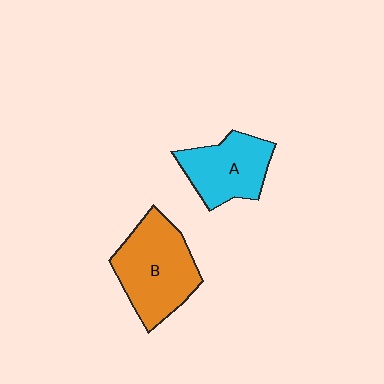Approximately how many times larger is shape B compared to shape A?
Approximately 1.3 times.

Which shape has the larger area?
Shape B (orange).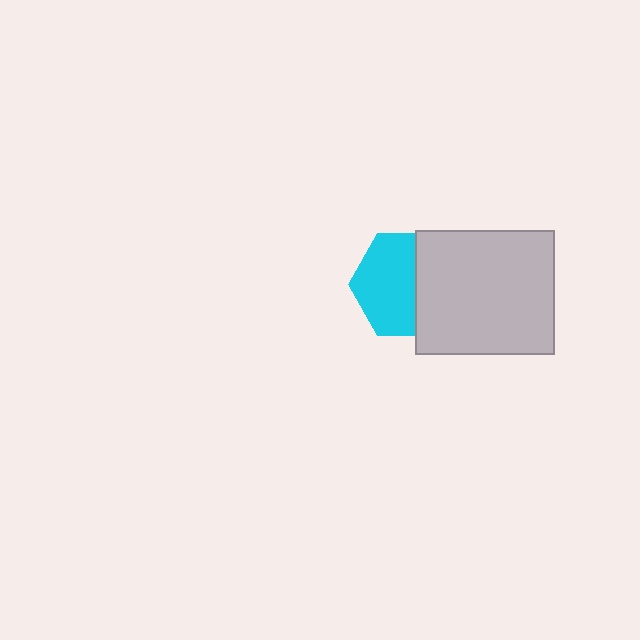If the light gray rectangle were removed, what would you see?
You would see the complete cyan hexagon.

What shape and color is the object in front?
The object in front is a light gray rectangle.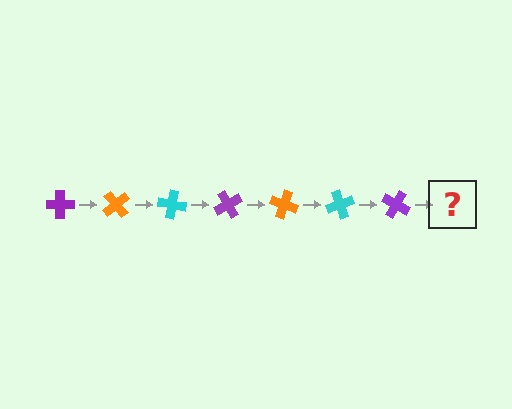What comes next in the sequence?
The next element should be an orange cross, rotated 350 degrees from the start.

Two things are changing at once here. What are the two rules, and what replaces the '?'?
The two rules are that it rotates 50 degrees each step and the color cycles through purple, orange, and cyan. The '?' should be an orange cross, rotated 350 degrees from the start.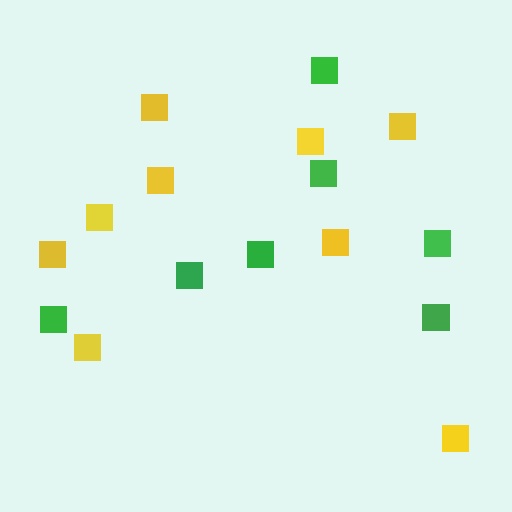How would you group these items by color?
There are 2 groups: one group of yellow squares (9) and one group of green squares (7).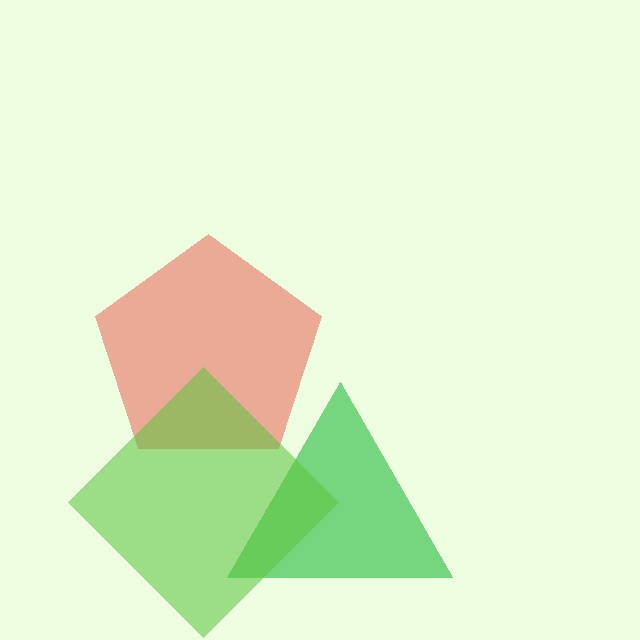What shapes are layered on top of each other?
The layered shapes are: a red pentagon, a green triangle, a lime diamond.